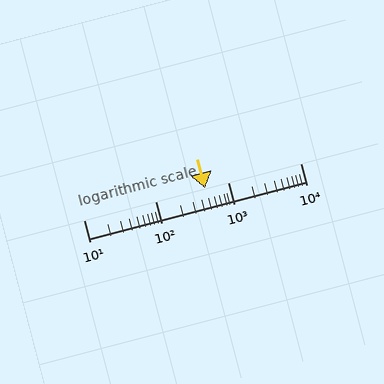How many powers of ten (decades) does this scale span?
The scale spans 3 decades, from 10 to 10000.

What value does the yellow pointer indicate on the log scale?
The pointer indicates approximately 480.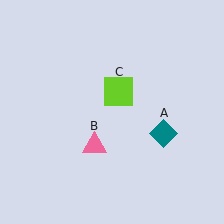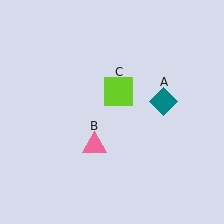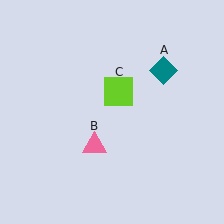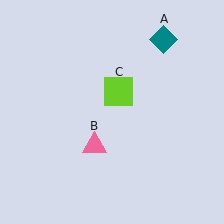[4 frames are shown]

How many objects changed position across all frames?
1 object changed position: teal diamond (object A).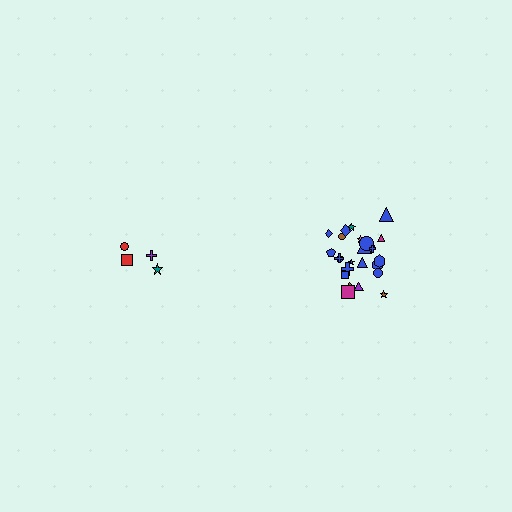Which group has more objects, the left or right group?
The right group.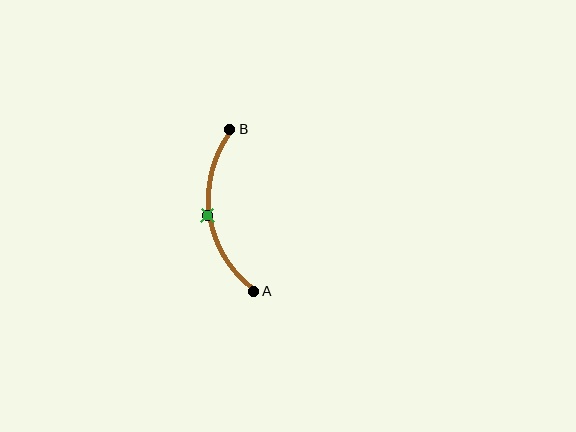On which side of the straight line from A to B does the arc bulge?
The arc bulges to the left of the straight line connecting A and B.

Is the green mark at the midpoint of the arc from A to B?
Yes. The green mark lies on the arc at equal arc-length from both A and B — it is the arc midpoint.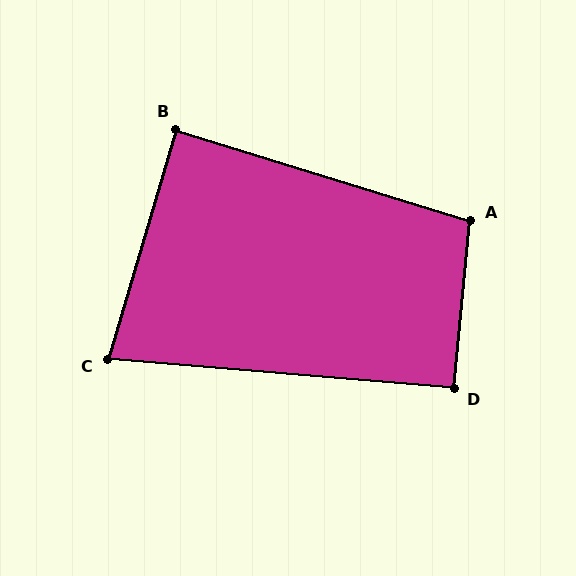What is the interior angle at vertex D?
Approximately 91 degrees (approximately right).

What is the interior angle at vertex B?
Approximately 89 degrees (approximately right).